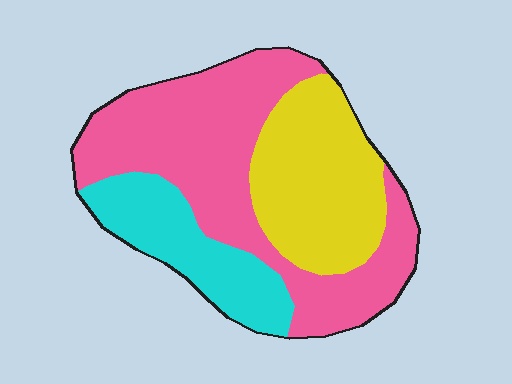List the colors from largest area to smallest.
From largest to smallest: pink, yellow, cyan.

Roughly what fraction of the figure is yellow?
Yellow covers 30% of the figure.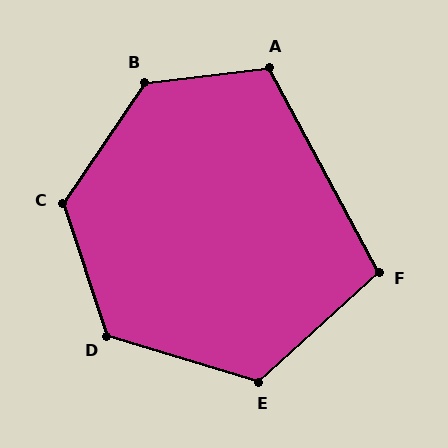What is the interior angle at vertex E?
Approximately 121 degrees (obtuse).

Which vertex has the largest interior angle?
B, at approximately 131 degrees.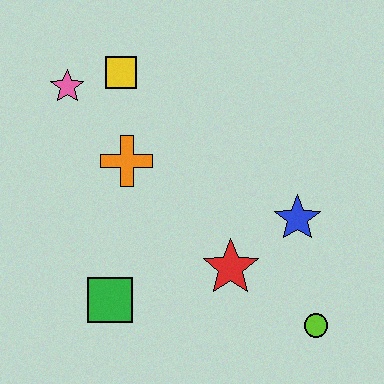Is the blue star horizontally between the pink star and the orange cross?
No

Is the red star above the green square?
Yes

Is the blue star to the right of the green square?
Yes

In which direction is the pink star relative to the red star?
The pink star is above the red star.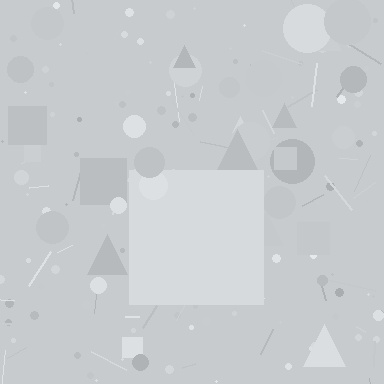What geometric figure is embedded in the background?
A square is embedded in the background.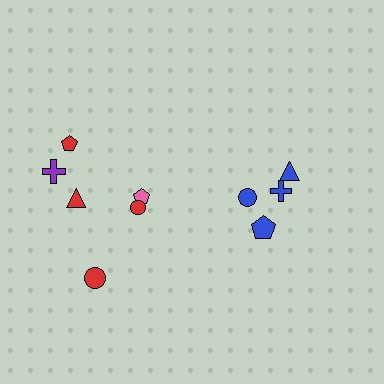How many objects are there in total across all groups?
There are 10 objects.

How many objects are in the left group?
There are 6 objects.